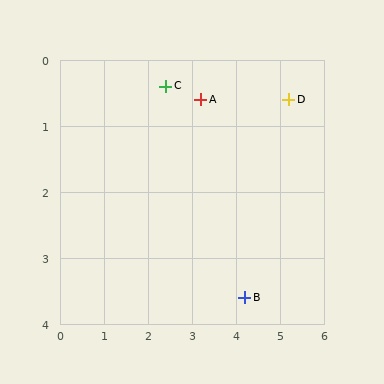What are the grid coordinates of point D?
Point D is at approximately (5.2, 0.6).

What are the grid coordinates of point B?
Point B is at approximately (4.2, 3.6).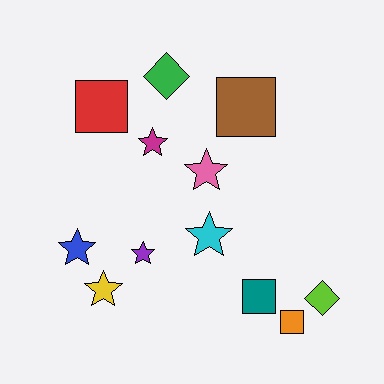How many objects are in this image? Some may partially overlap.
There are 12 objects.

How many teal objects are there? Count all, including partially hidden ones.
There is 1 teal object.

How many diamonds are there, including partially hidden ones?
There are 2 diamonds.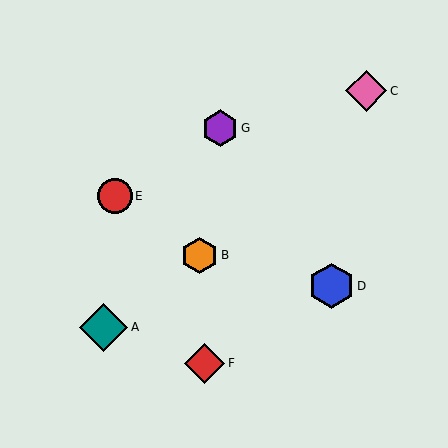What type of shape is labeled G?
Shape G is a purple hexagon.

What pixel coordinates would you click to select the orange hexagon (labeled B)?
Click at (199, 255) to select the orange hexagon B.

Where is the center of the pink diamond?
The center of the pink diamond is at (366, 91).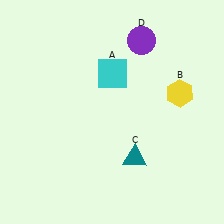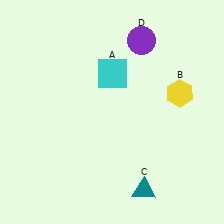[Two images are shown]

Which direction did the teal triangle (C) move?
The teal triangle (C) moved down.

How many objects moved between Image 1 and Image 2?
1 object moved between the two images.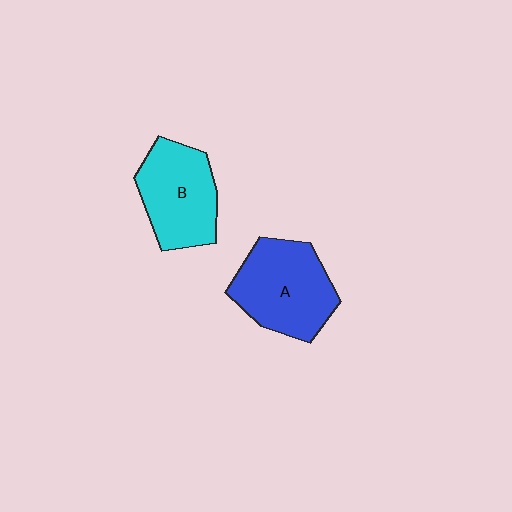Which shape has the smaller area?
Shape B (cyan).